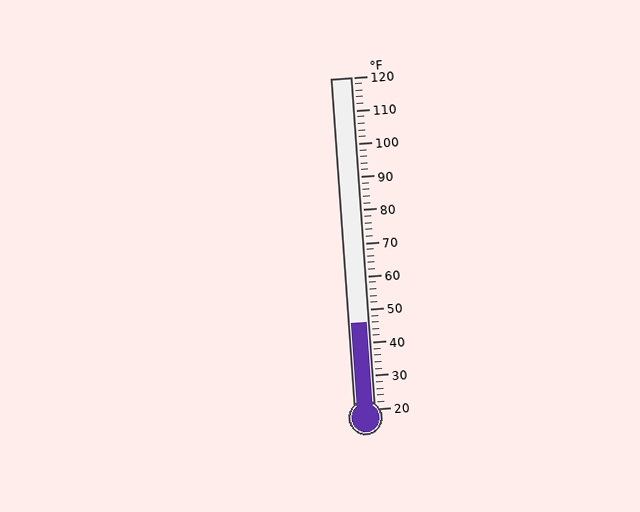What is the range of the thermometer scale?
The thermometer scale ranges from 20°F to 120°F.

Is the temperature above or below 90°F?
The temperature is below 90°F.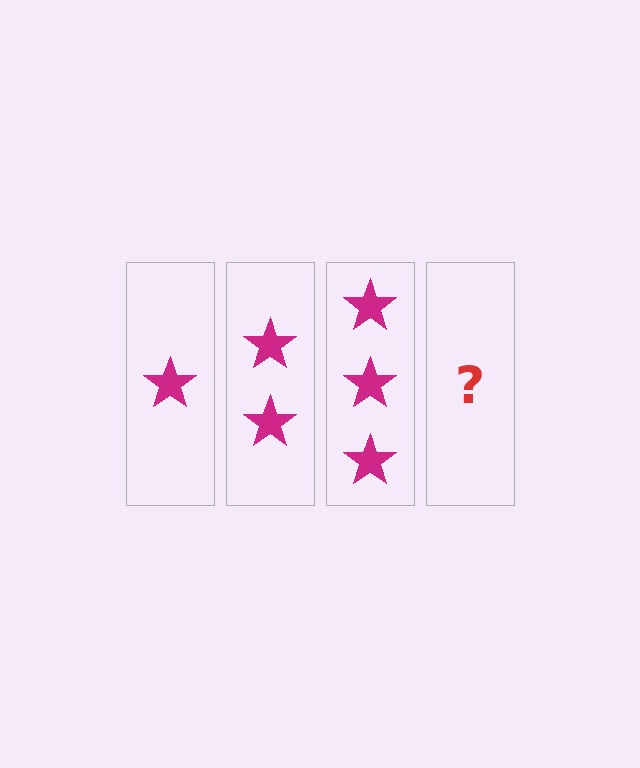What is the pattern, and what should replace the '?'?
The pattern is that each step adds one more star. The '?' should be 4 stars.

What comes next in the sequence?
The next element should be 4 stars.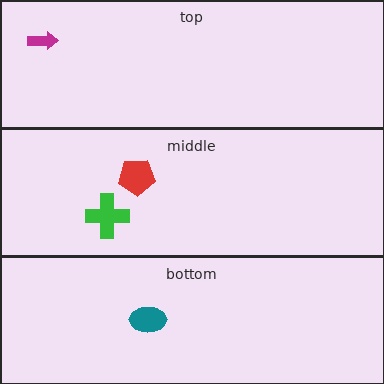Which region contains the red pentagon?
The middle region.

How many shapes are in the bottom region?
1.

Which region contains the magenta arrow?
The top region.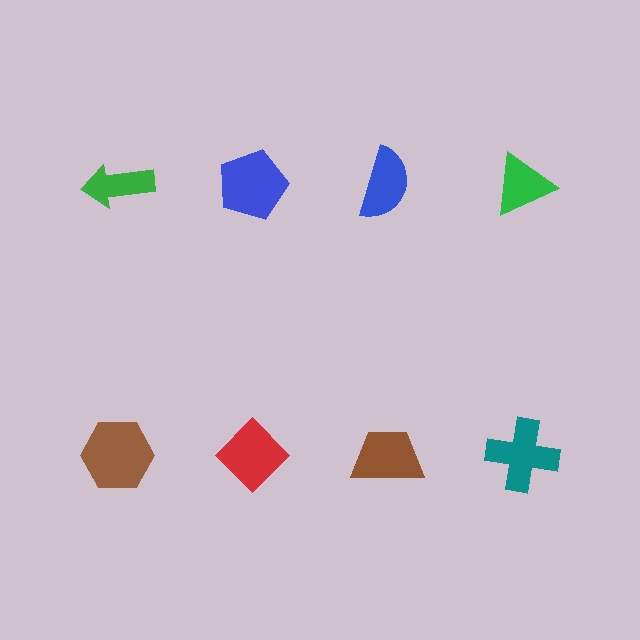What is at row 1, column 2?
A blue pentagon.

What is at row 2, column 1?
A brown hexagon.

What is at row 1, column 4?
A green triangle.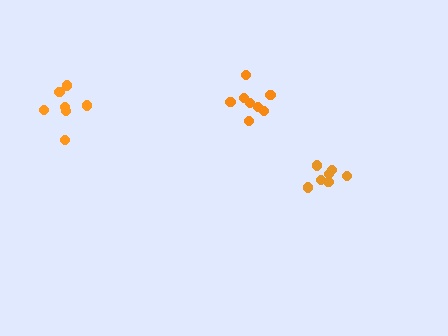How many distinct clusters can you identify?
There are 3 distinct clusters.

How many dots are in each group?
Group 1: 7 dots, Group 2: 8 dots, Group 3: 7 dots (22 total).